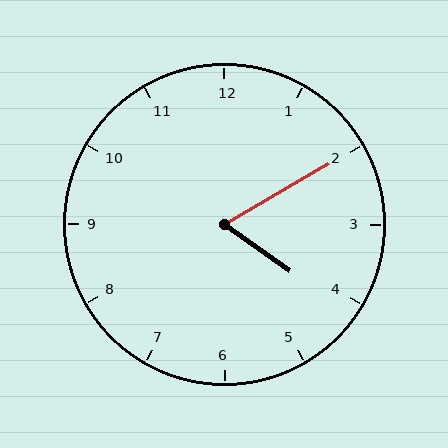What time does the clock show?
4:10.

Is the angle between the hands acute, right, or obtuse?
It is acute.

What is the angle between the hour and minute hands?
Approximately 65 degrees.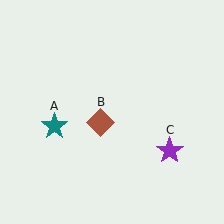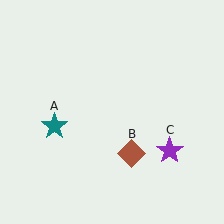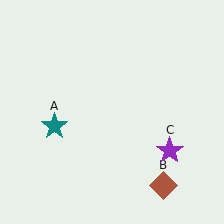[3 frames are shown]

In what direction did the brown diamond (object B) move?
The brown diamond (object B) moved down and to the right.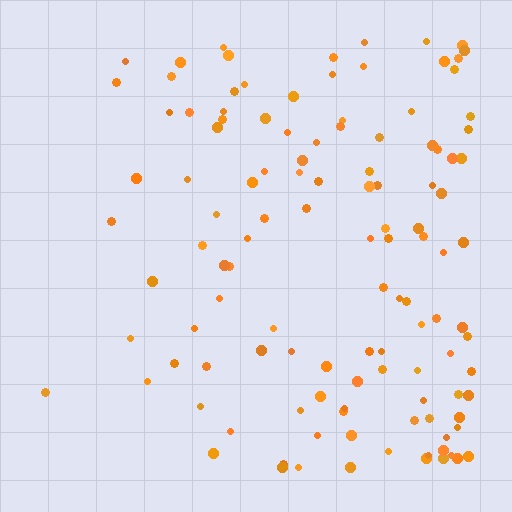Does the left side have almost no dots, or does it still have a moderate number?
Still a moderate number, just noticeably fewer than the right.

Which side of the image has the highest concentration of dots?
The right.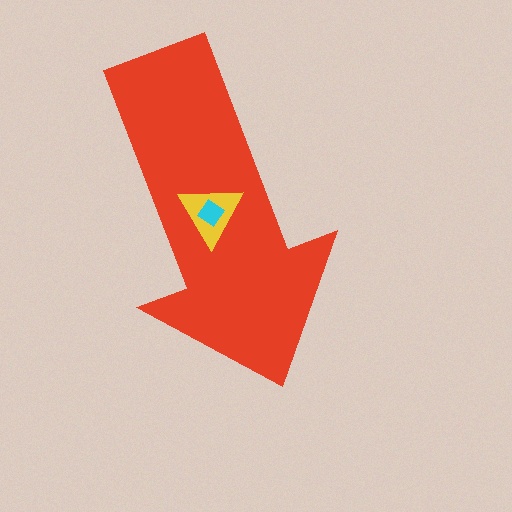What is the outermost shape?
The red arrow.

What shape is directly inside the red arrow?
The yellow triangle.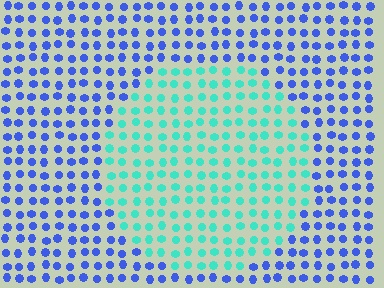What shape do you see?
I see a circle.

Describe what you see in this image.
The image is filled with small blue elements in a uniform arrangement. A circle-shaped region is visible where the elements are tinted to a slightly different hue, forming a subtle color boundary.